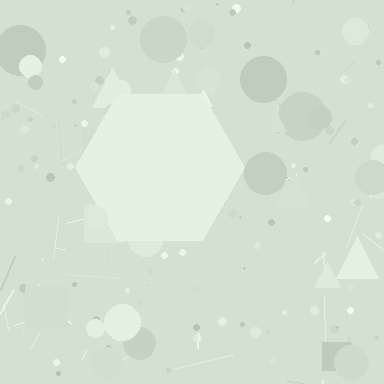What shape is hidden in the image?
A hexagon is hidden in the image.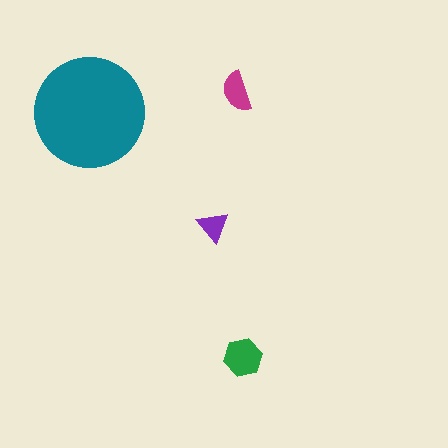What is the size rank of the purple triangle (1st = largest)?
4th.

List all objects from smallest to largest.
The purple triangle, the magenta semicircle, the green hexagon, the teal circle.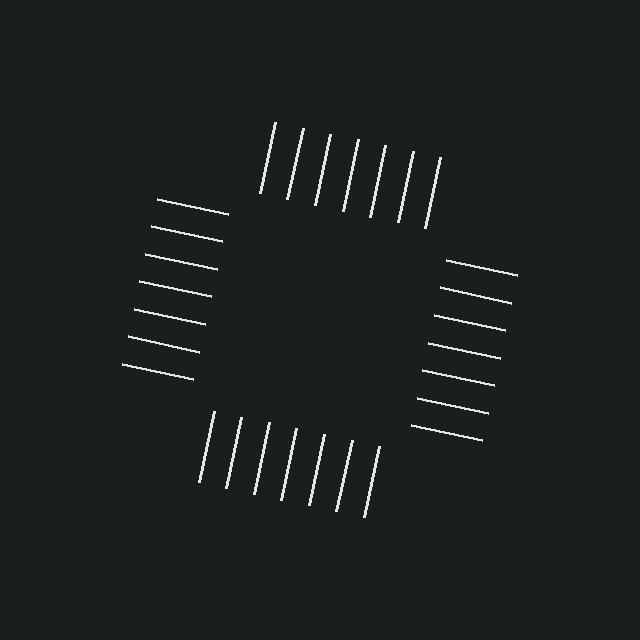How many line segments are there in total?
28 — 7 along each of the 4 edges.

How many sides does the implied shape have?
4 sides — the line-ends trace a square.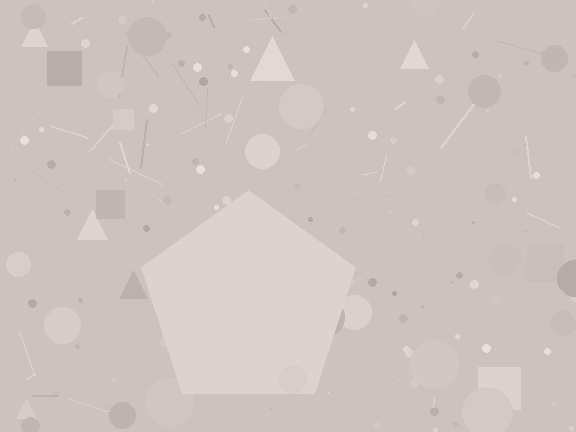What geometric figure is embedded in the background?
A pentagon is embedded in the background.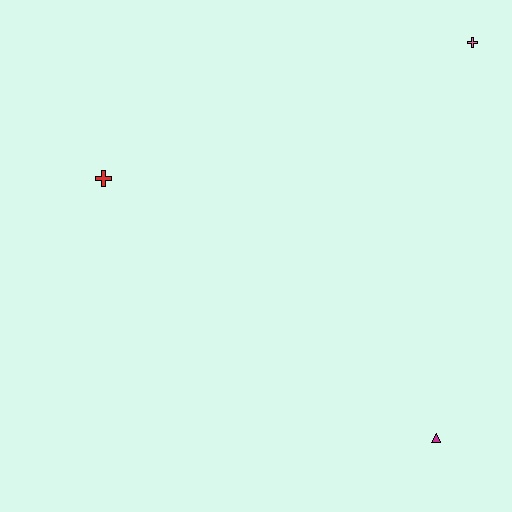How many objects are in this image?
There are 3 objects.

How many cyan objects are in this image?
There are no cyan objects.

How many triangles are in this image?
There is 1 triangle.